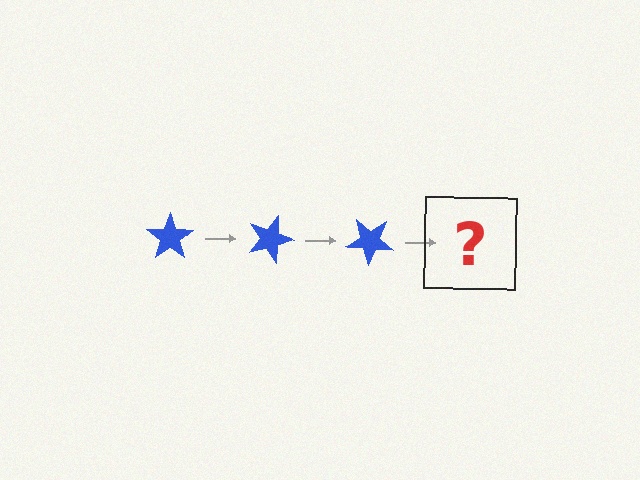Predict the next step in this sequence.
The next step is a blue star rotated 60 degrees.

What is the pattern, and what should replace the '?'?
The pattern is that the star rotates 20 degrees each step. The '?' should be a blue star rotated 60 degrees.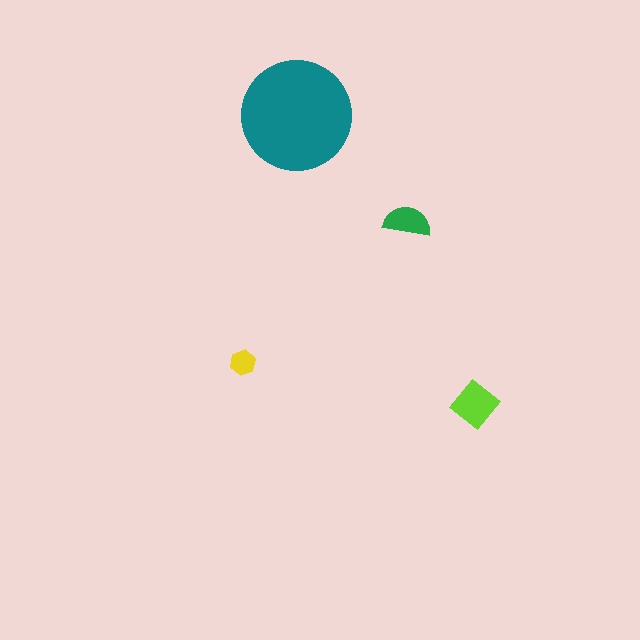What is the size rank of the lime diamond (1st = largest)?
2nd.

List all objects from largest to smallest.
The teal circle, the lime diamond, the green semicircle, the yellow hexagon.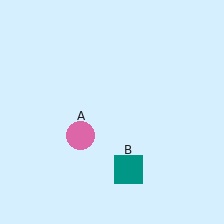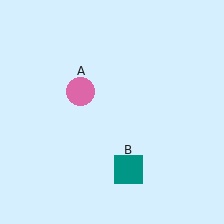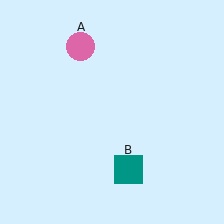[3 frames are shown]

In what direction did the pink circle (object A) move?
The pink circle (object A) moved up.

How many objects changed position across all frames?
1 object changed position: pink circle (object A).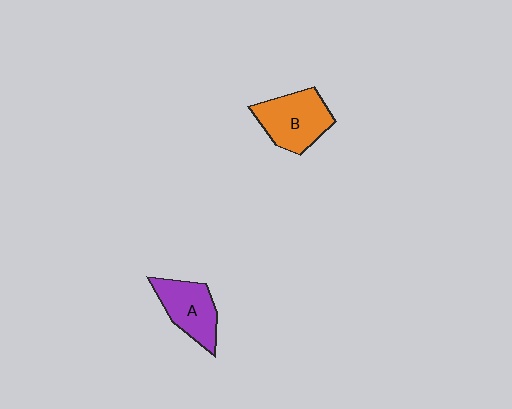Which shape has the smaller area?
Shape A (purple).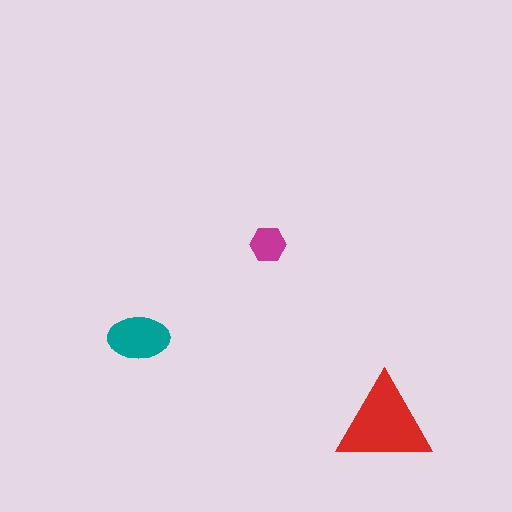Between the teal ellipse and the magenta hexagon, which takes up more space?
The teal ellipse.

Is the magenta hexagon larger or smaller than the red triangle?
Smaller.